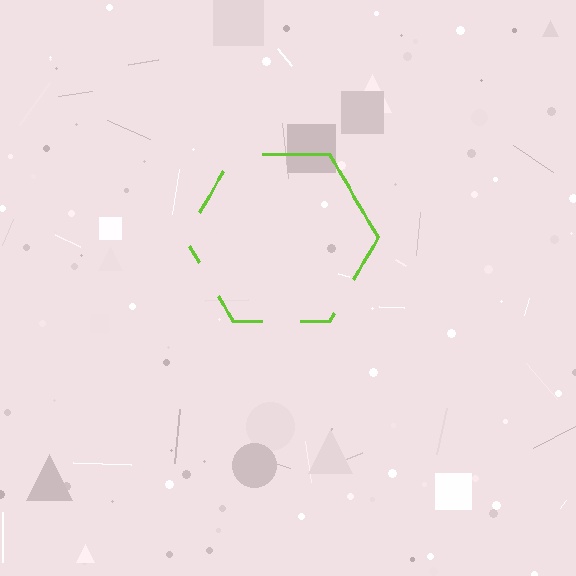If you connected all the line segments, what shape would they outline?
They would outline a hexagon.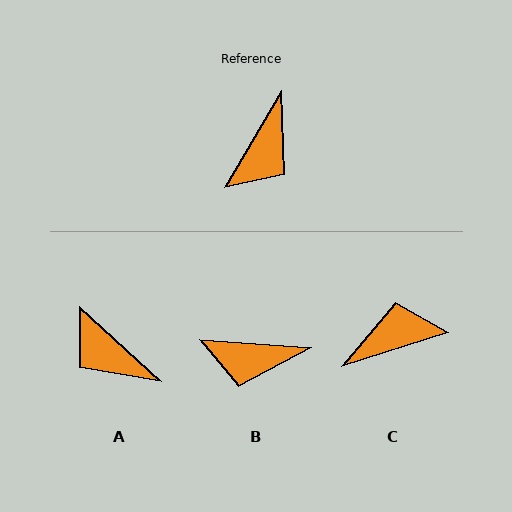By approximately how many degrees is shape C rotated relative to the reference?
Approximately 138 degrees counter-clockwise.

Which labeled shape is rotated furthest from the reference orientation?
C, about 138 degrees away.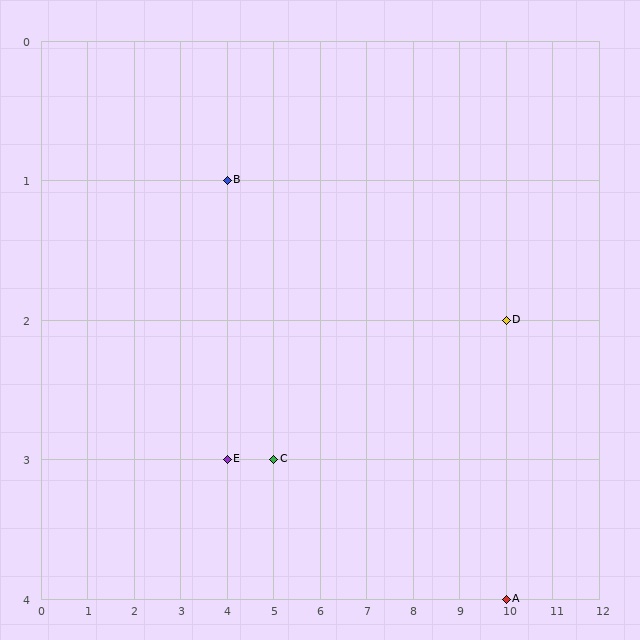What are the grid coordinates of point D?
Point D is at grid coordinates (10, 2).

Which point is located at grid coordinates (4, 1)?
Point B is at (4, 1).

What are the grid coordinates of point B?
Point B is at grid coordinates (4, 1).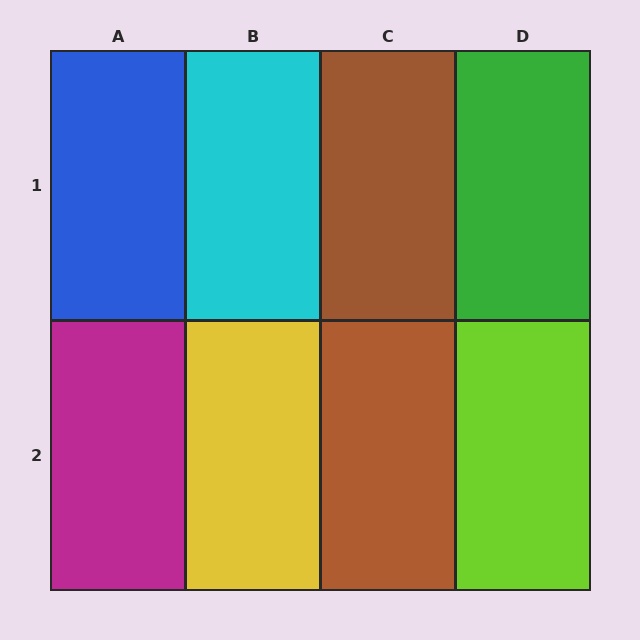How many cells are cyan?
1 cell is cyan.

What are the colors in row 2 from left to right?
Magenta, yellow, brown, lime.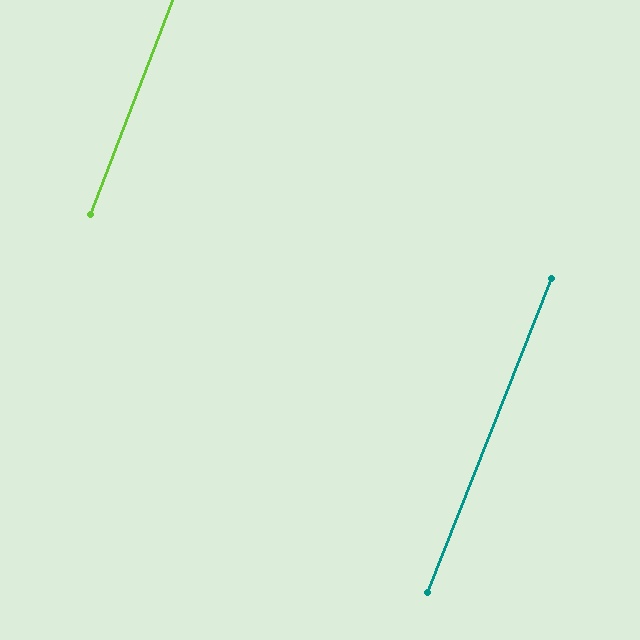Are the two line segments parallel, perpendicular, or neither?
Parallel — their directions differ by only 0.6°.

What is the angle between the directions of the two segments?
Approximately 1 degree.